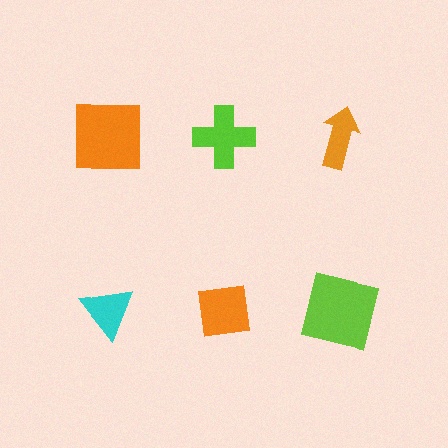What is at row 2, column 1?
A cyan triangle.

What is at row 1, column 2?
A lime cross.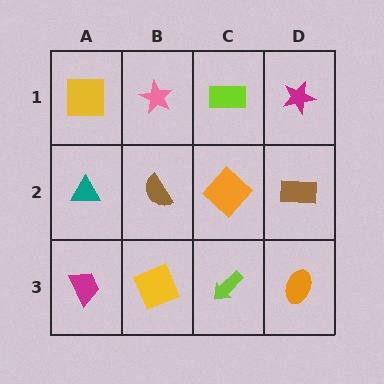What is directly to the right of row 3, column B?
A lime arrow.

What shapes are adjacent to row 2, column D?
A magenta star (row 1, column D), an orange ellipse (row 3, column D), an orange diamond (row 2, column C).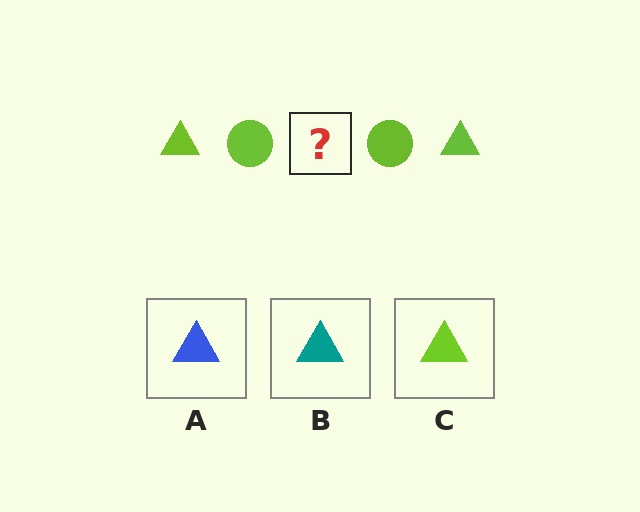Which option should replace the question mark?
Option C.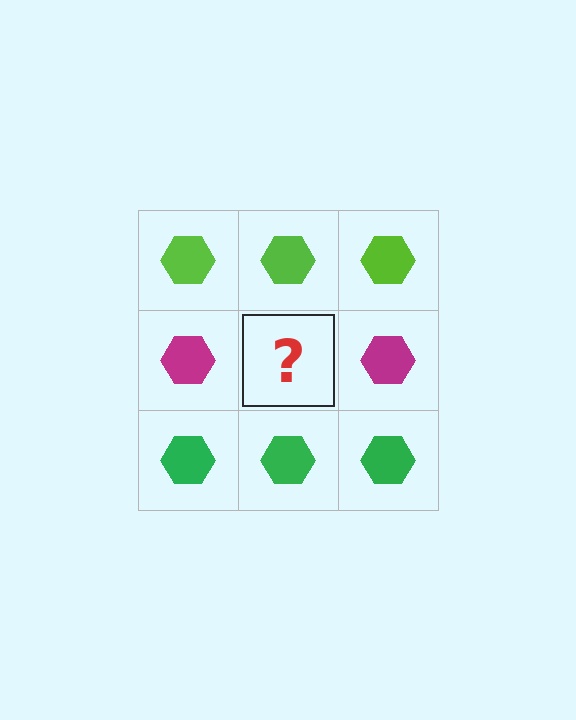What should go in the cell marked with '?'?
The missing cell should contain a magenta hexagon.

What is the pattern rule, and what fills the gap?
The rule is that each row has a consistent color. The gap should be filled with a magenta hexagon.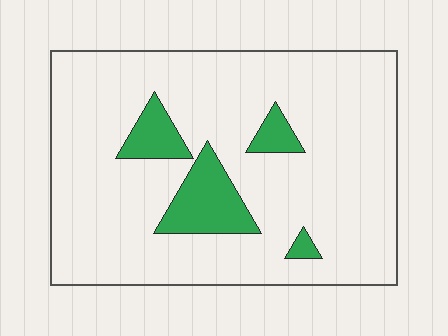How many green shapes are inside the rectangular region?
4.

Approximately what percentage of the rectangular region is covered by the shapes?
Approximately 10%.